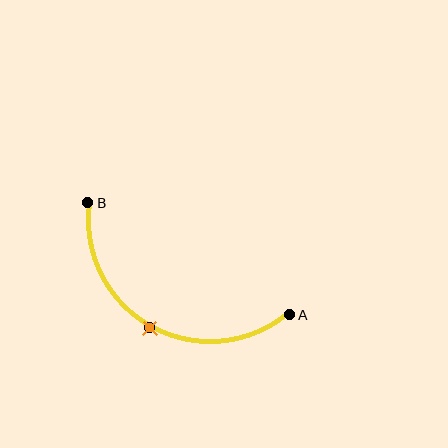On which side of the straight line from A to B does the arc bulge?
The arc bulges below the straight line connecting A and B.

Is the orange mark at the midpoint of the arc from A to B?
Yes. The orange mark lies on the arc at equal arc-length from both A and B — it is the arc midpoint.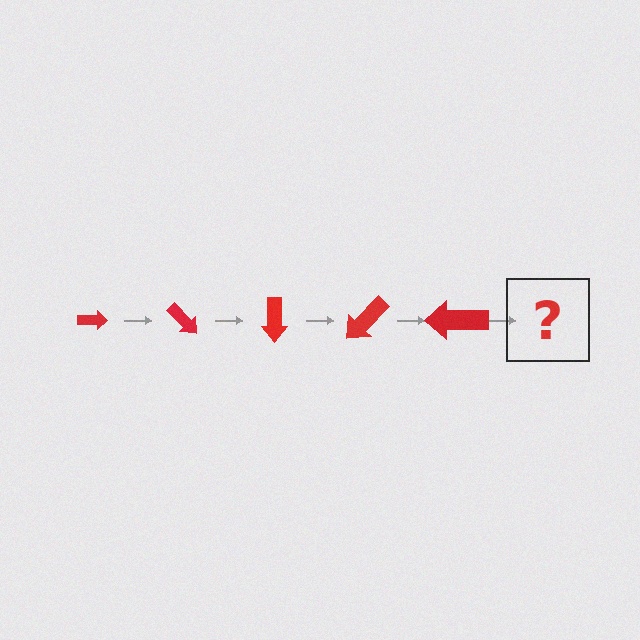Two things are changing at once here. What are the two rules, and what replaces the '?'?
The two rules are that the arrow grows larger each step and it rotates 45 degrees each step. The '?' should be an arrow, larger than the previous one and rotated 225 degrees from the start.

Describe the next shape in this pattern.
It should be an arrow, larger than the previous one and rotated 225 degrees from the start.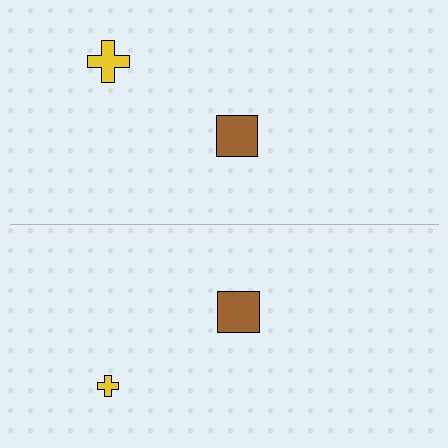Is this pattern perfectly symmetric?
No, the pattern is not perfectly symmetric. The yellow cross on the bottom side has a different size than its mirror counterpart.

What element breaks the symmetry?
The yellow cross on the bottom side has a different size than its mirror counterpart.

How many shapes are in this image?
There are 4 shapes in this image.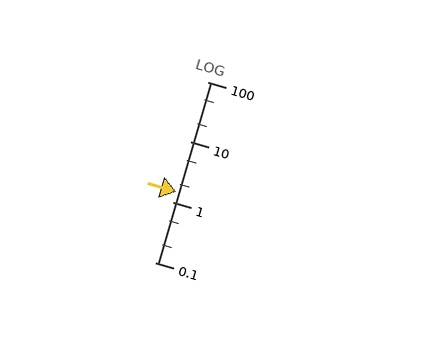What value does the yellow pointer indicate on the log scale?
The pointer indicates approximately 1.5.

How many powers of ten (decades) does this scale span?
The scale spans 3 decades, from 0.1 to 100.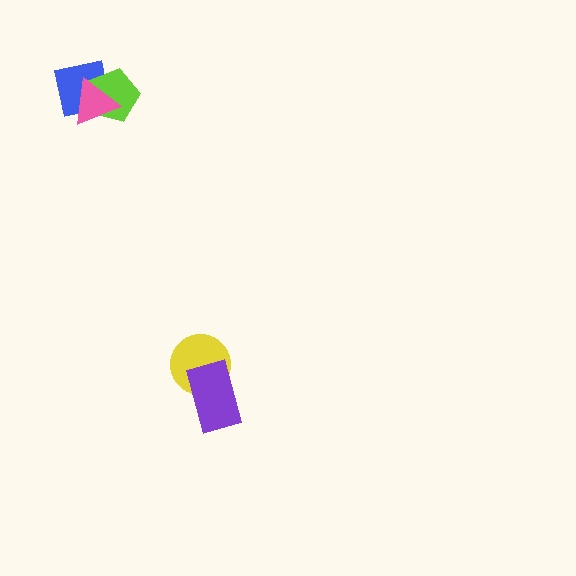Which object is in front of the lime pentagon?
The pink triangle is in front of the lime pentagon.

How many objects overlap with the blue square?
2 objects overlap with the blue square.